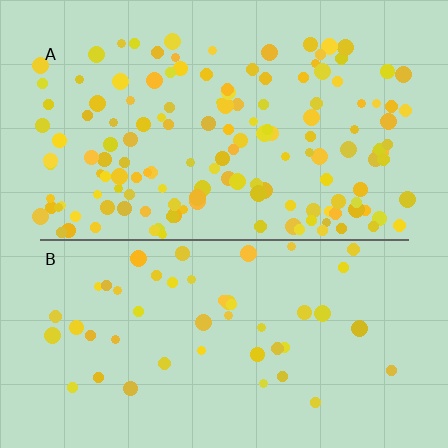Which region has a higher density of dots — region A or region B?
A (the top).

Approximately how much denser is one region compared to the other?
Approximately 3.0× — region A over region B.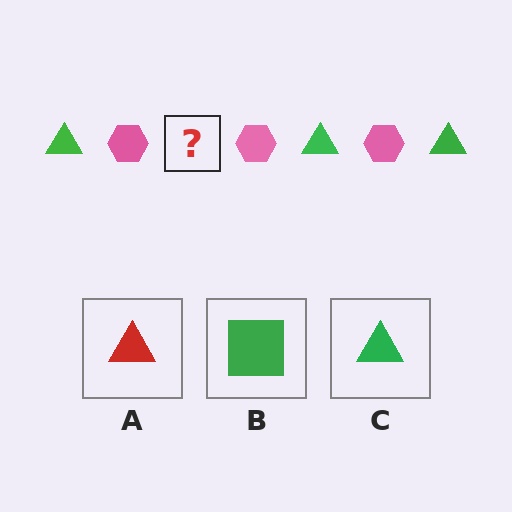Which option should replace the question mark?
Option C.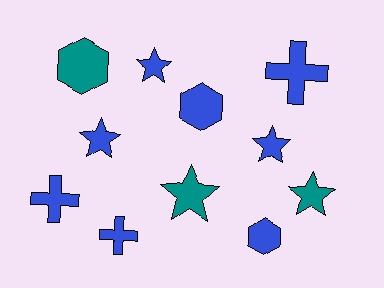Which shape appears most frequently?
Star, with 5 objects.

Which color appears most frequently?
Blue, with 8 objects.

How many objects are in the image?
There are 11 objects.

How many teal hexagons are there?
There is 1 teal hexagon.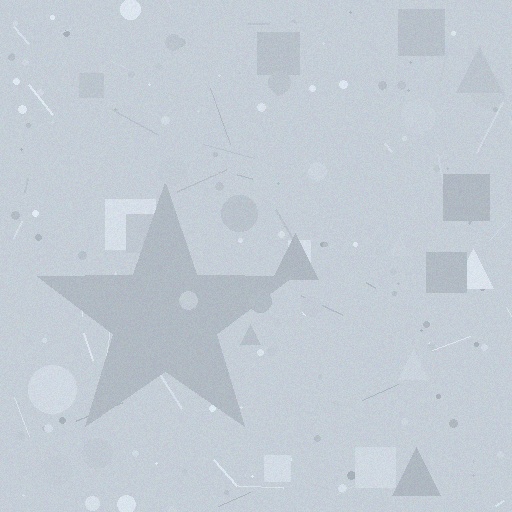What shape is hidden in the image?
A star is hidden in the image.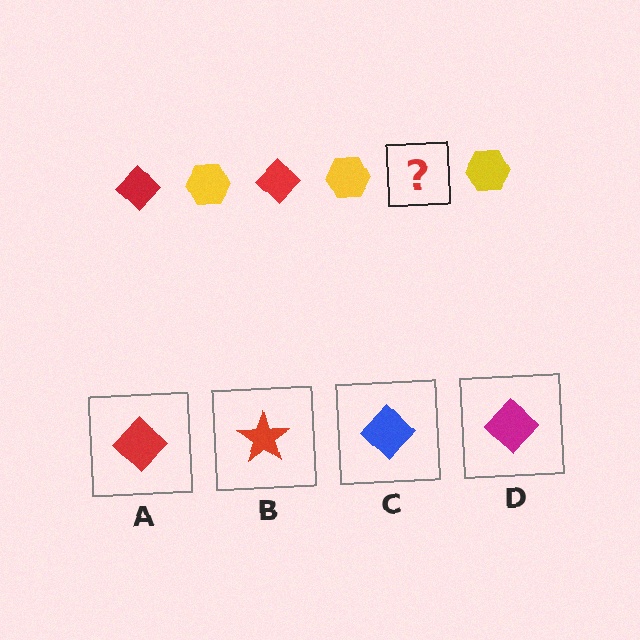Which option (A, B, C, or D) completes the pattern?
A.